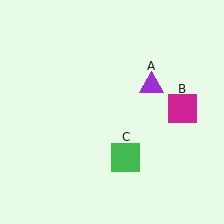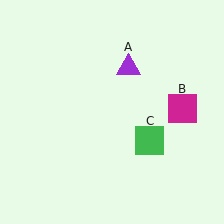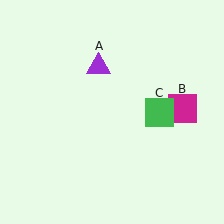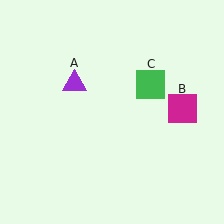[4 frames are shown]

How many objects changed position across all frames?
2 objects changed position: purple triangle (object A), green square (object C).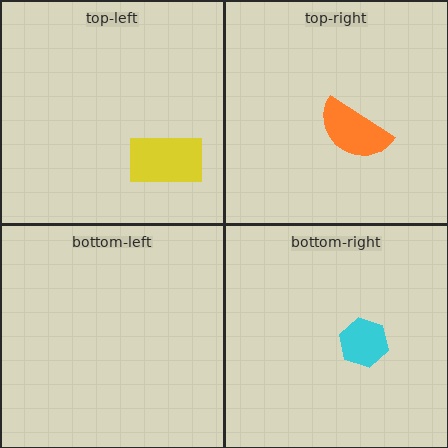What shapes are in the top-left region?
The yellow rectangle.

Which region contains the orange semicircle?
The top-right region.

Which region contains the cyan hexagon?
The bottom-right region.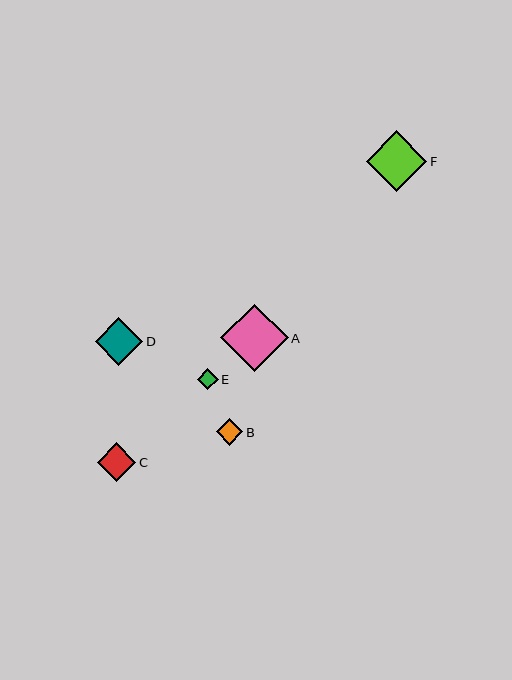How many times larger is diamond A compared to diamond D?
Diamond A is approximately 1.4 times the size of diamond D.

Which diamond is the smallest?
Diamond E is the smallest with a size of approximately 21 pixels.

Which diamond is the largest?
Diamond A is the largest with a size of approximately 68 pixels.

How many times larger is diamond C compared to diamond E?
Diamond C is approximately 1.8 times the size of diamond E.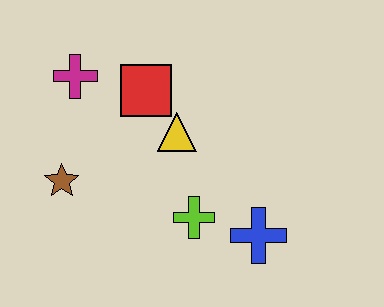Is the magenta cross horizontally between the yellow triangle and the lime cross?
No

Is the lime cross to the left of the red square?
No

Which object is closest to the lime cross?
The blue cross is closest to the lime cross.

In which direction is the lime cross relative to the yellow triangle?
The lime cross is below the yellow triangle.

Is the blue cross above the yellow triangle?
No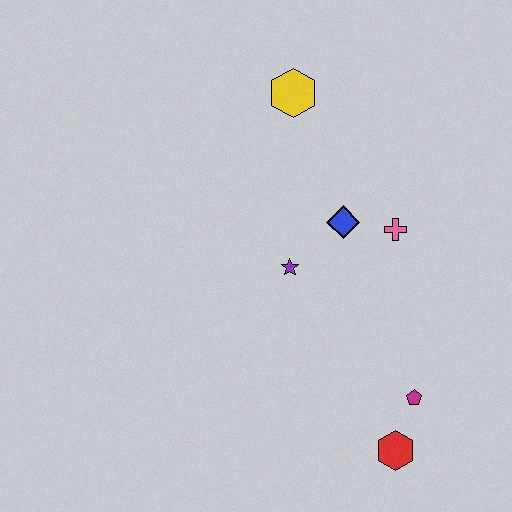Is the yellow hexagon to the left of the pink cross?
Yes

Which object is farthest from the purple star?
The red hexagon is farthest from the purple star.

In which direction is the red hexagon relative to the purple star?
The red hexagon is below the purple star.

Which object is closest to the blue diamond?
The pink cross is closest to the blue diamond.